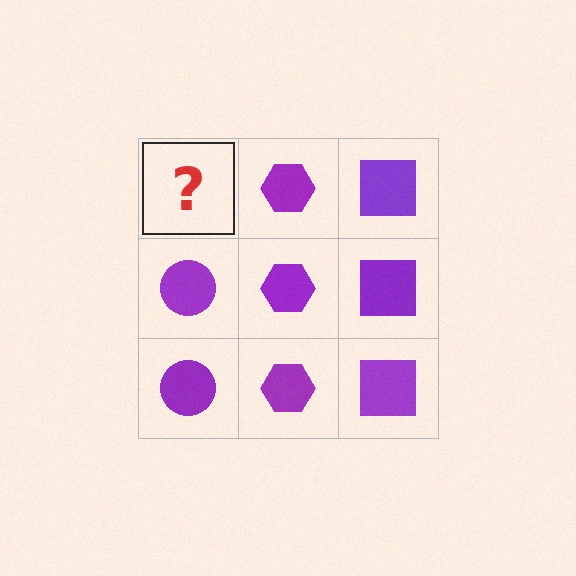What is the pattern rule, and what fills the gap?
The rule is that each column has a consistent shape. The gap should be filled with a purple circle.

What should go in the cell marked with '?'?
The missing cell should contain a purple circle.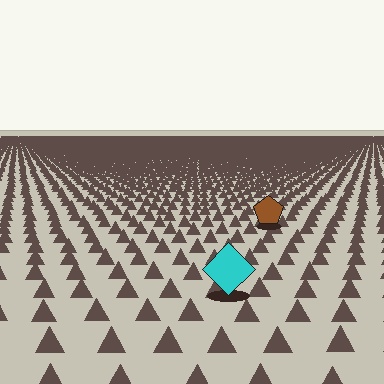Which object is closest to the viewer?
The cyan diamond is closest. The texture marks near it are larger and more spread out.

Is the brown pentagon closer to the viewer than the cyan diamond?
No. The cyan diamond is closer — you can tell from the texture gradient: the ground texture is coarser near it.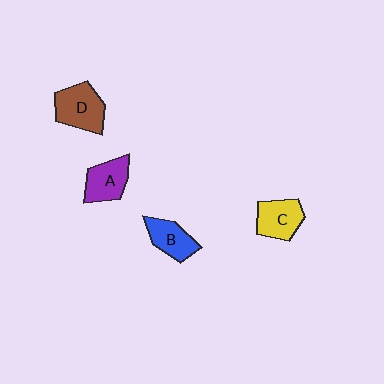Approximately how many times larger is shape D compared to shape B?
Approximately 1.3 times.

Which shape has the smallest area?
Shape B (blue).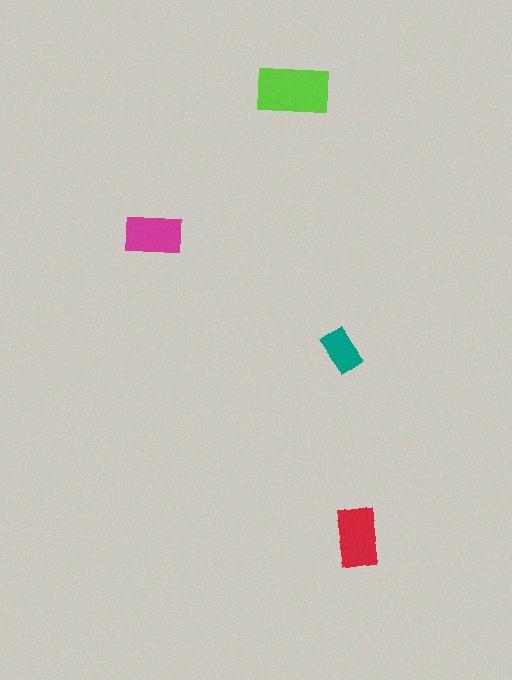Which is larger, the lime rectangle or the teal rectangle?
The lime one.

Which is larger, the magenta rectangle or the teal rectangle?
The magenta one.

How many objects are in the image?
There are 4 objects in the image.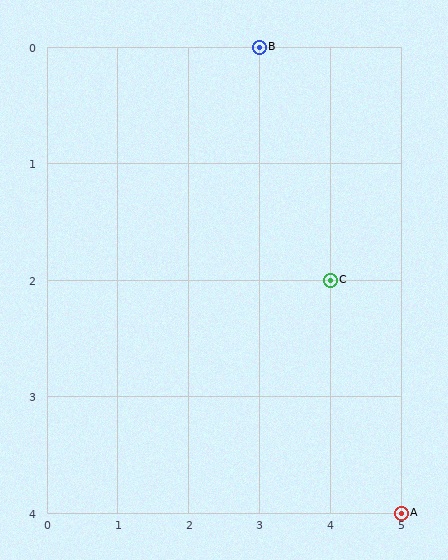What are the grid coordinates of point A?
Point A is at grid coordinates (5, 4).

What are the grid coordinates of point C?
Point C is at grid coordinates (4, 2).